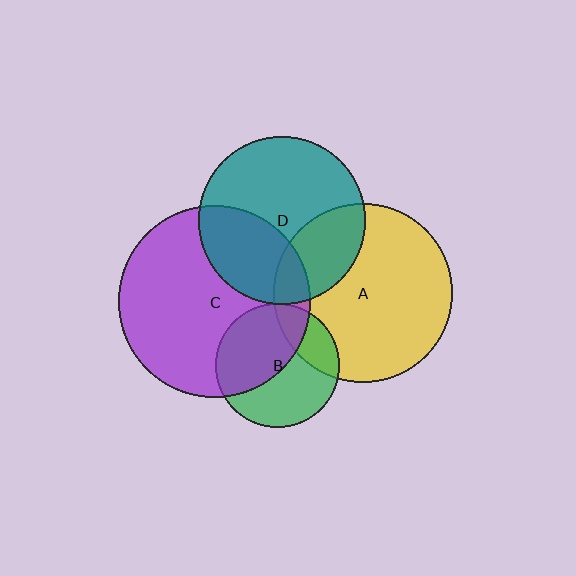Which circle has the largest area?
Circle C (purple).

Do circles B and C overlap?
Yes.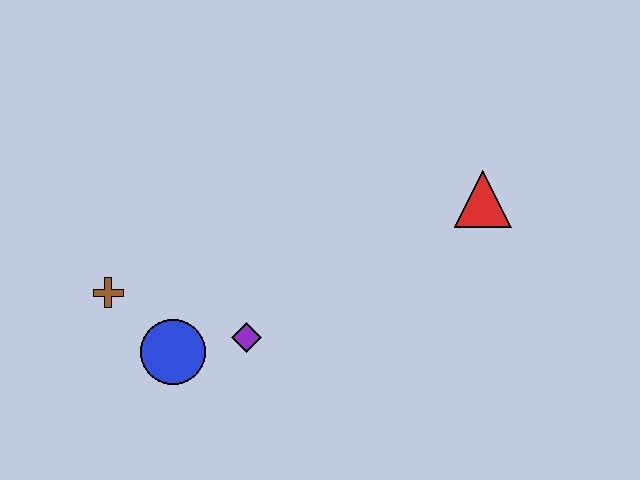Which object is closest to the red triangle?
The purple diamond is closest to the red triangle.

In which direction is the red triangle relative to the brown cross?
The red triangle is to the right of the brown cross.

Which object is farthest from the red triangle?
The brown cross is farthest from the red triangle.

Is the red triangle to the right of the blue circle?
Yes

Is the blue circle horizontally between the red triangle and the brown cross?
Yes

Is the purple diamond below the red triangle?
Yes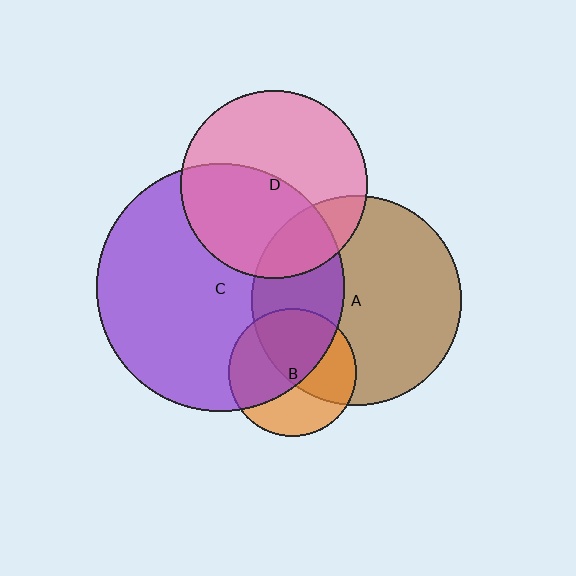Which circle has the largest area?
Circle C (purple).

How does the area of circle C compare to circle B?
Approximately 3.8 times.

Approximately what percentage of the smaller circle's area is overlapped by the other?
Approximately 50%.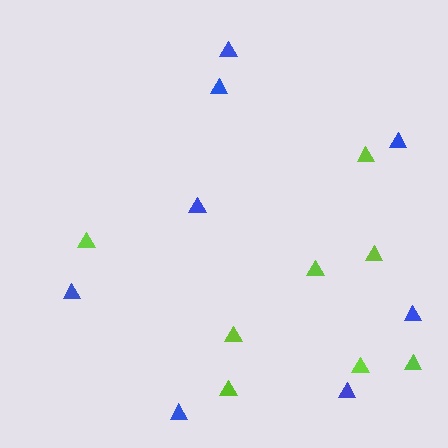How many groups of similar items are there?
There are 2 groups: one group of lime triangles (8) and one group of blue triangles (8).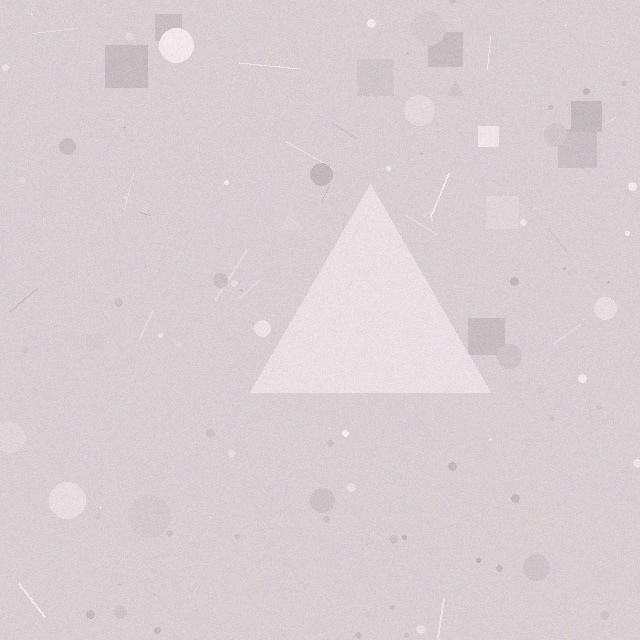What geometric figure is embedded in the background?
A triangle is embedded in the background.